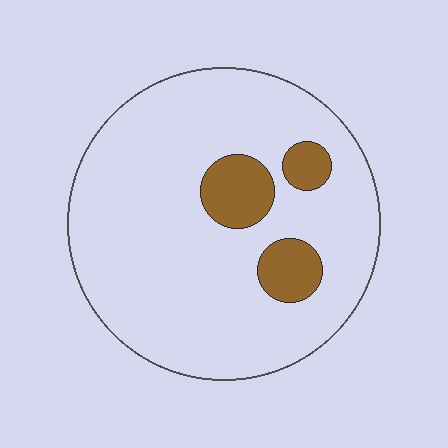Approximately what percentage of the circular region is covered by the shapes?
Approximately 15%.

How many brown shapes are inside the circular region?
3.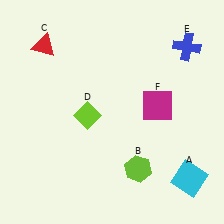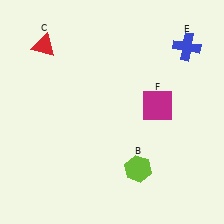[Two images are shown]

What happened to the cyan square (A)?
The cyan square (A) was removed in Image 2. It was in the bottom-right area of Image 1.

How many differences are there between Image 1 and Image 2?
There are 2 differences between the two images.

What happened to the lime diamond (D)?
The lime diamond (D) was removed in Image 2. It was in the bottom-left area of Image 1.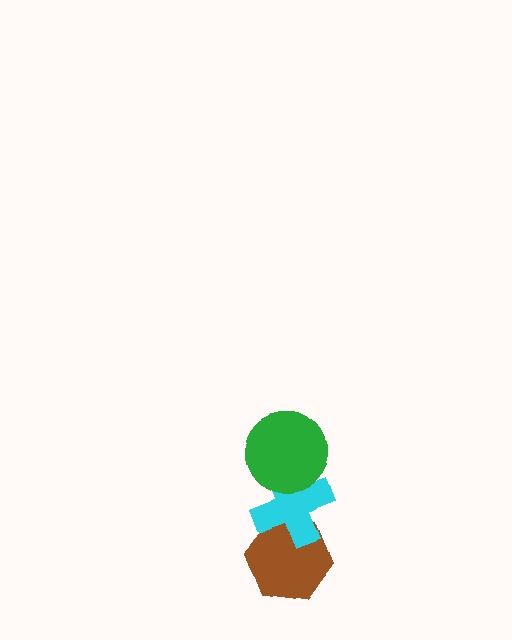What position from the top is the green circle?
The green circle is 1st from the top.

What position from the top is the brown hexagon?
The brown hexagon is 3rd from the top.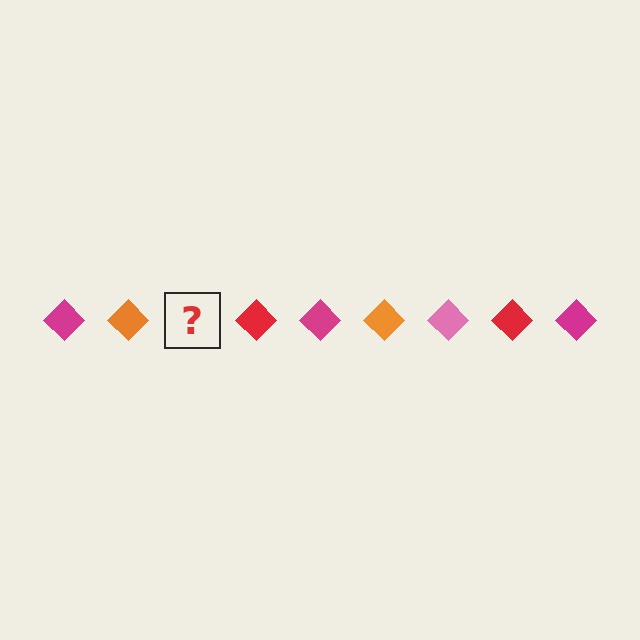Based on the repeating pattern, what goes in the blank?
The blank should be a pink diamond.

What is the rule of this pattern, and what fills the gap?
The rule is that the pattern cycles through magenta, orange, pink, red diamonds. The gap should be filled with a pink diamond.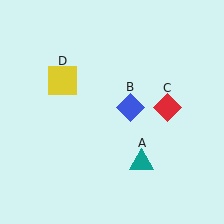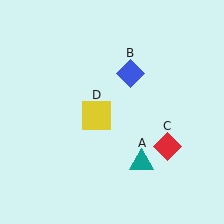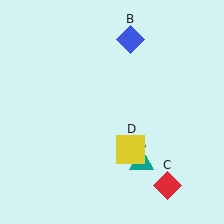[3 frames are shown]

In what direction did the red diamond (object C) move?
The red diamond (object C) moved down.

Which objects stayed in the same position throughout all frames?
Teal triangle (object A) remained stationary.